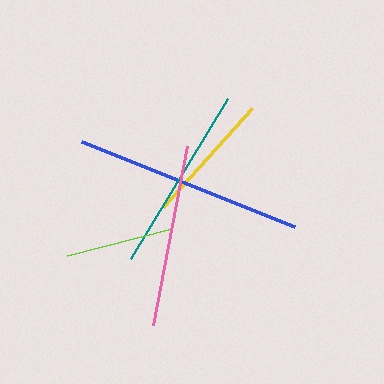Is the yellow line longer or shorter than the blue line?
The blue line is longer than the yellow line.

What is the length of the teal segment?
The teal segment is approximately 186 pixels long.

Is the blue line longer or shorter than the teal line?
The blue line is longer than the teal line.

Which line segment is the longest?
The blue line is the longest at approximately 230 pixels.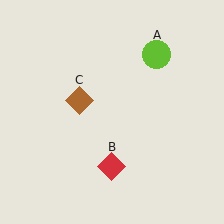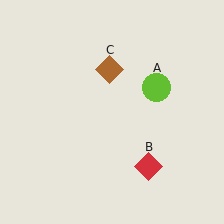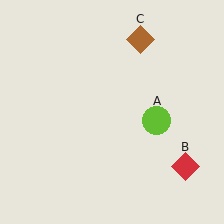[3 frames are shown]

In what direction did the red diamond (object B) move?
The red diamond (object B) moved right.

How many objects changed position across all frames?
3 objects changed position: lime circle (object A), red diamond (object B), brown diamond (object C).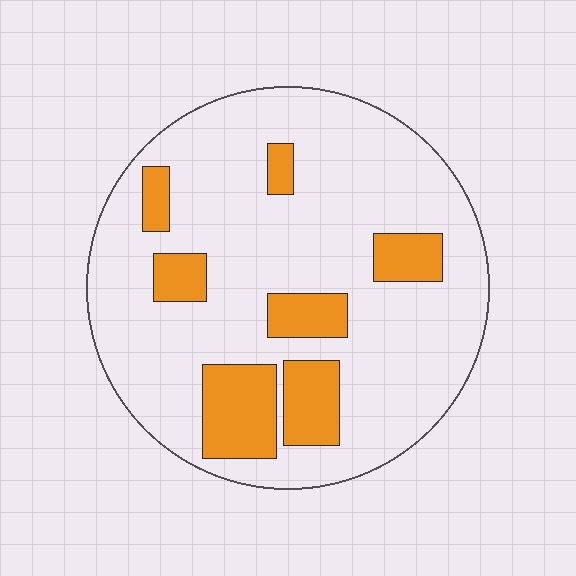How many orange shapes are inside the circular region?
7.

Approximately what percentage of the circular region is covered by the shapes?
Approximately 20%.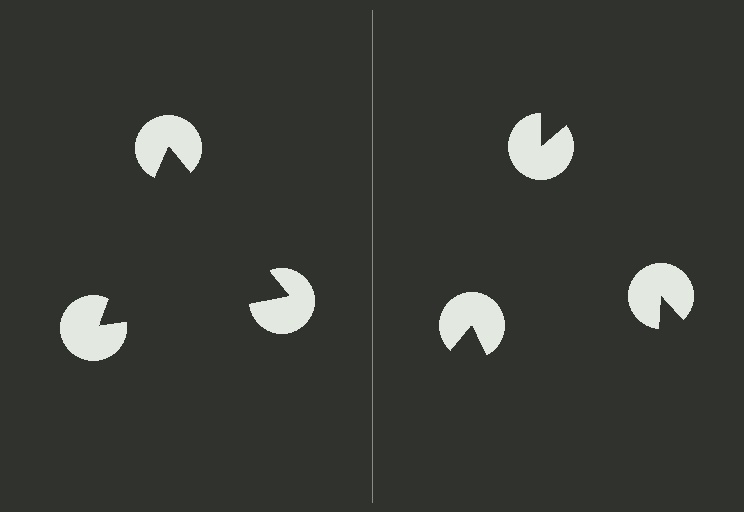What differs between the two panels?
The pac-man discs are positioned identically on both sides; only the wedge orientations differ. On the left they align to a triangle; on the right they are misaligned.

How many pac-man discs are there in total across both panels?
6 — 3 on each side.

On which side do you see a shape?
An illusory triangle appears on the left side. On the right side the wedge cuts are rotated, so no coherent shape forms.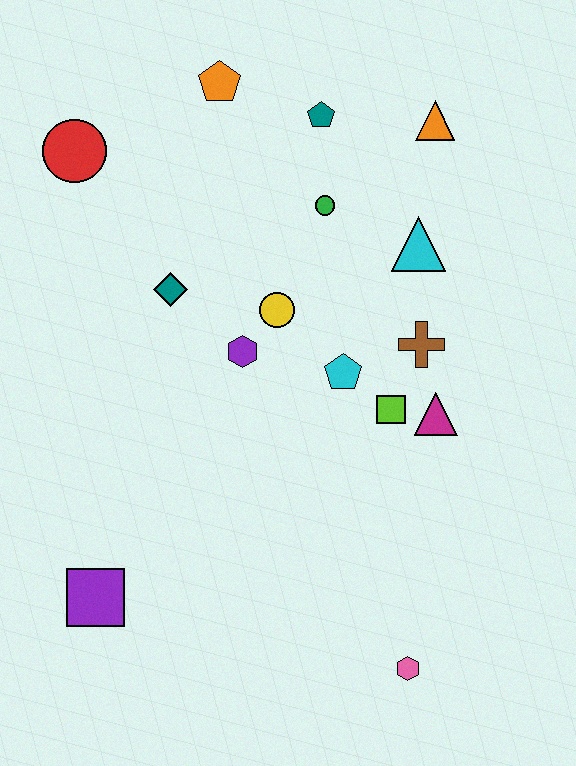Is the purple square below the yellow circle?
Yes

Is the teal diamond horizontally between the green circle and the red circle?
Yes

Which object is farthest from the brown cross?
The purple square is farthest from the brown cross.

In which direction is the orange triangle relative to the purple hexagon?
The orange triangle is above the purple hexagon.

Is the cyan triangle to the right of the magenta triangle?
No